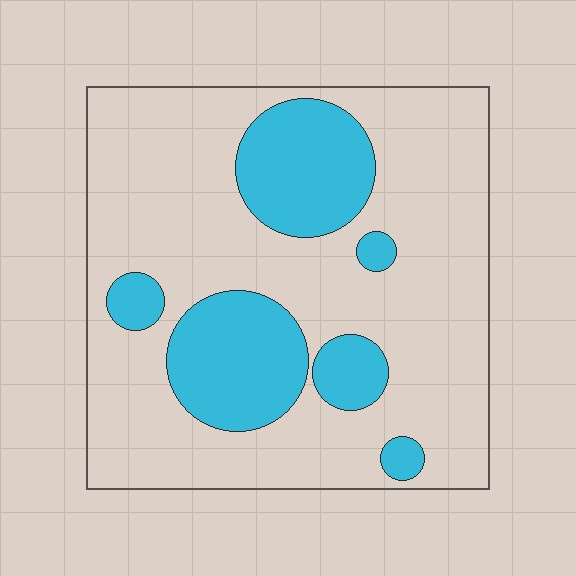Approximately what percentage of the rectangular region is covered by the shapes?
Approximately 25%.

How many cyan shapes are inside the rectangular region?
6.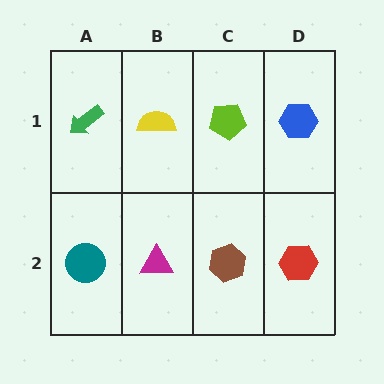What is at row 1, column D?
A blue hexagon.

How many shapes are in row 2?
4 shapes.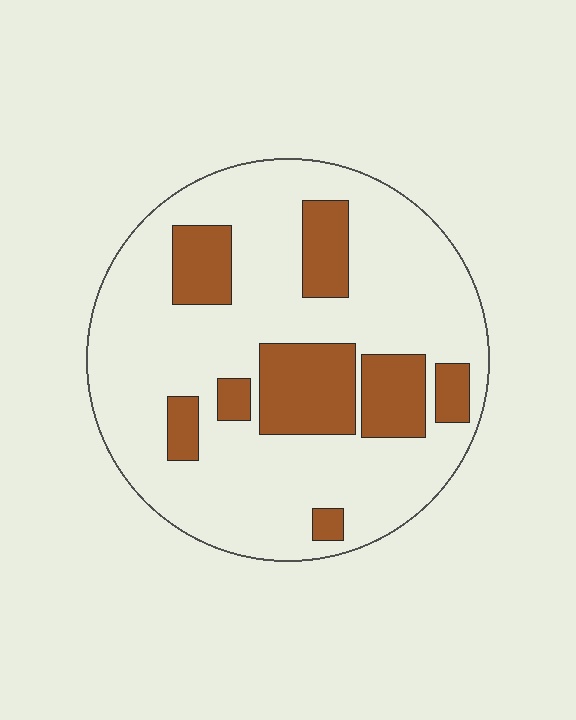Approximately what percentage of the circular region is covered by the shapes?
Approximately 25%.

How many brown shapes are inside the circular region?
8.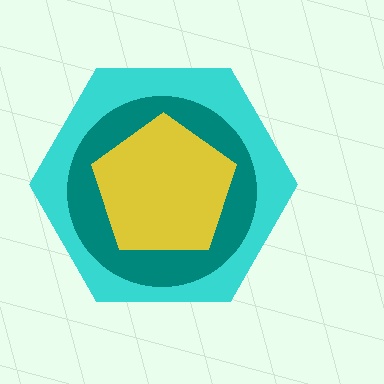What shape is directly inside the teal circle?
The yellow pentagon.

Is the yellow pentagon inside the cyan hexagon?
Yes.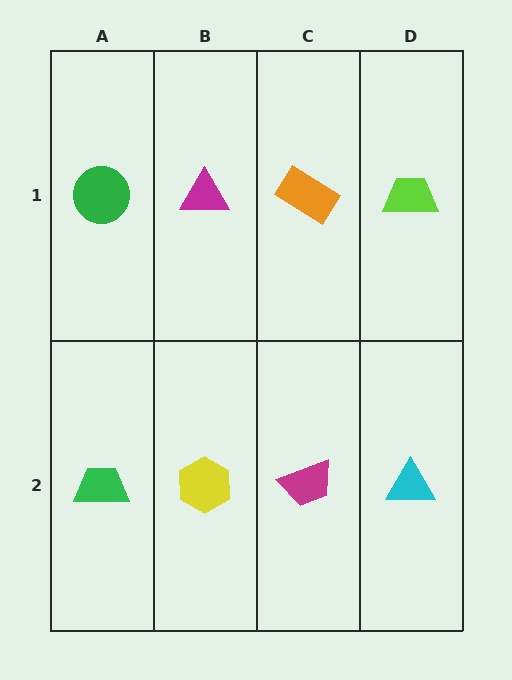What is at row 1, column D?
A lime trapezoid.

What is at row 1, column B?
A magenta triangle.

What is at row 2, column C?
A magenta trapezoid.